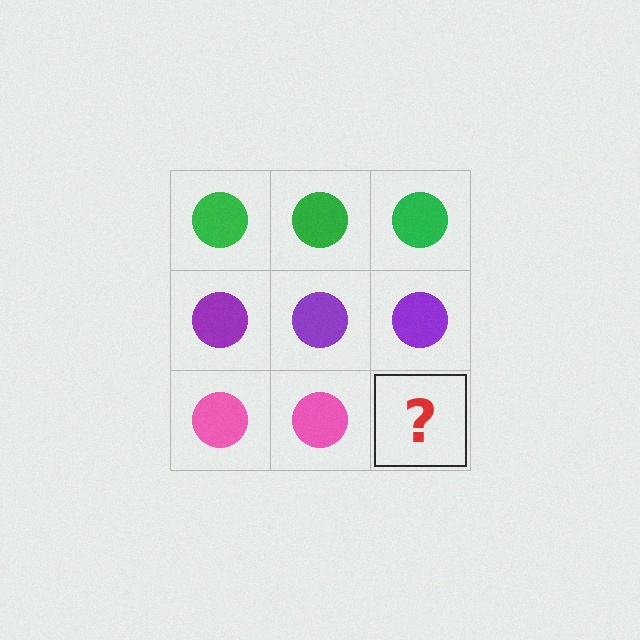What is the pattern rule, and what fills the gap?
The rule is that each row has a consistent color. The gap should be filled with a pink circle.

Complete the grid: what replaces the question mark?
The question mark should be replaced with a pink circle.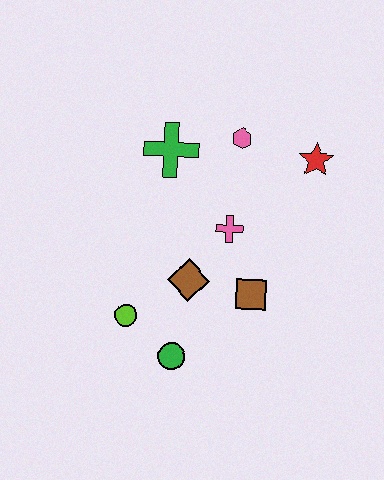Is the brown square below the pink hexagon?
Yes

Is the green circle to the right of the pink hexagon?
No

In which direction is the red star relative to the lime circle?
The red star is to the right of the lime circle.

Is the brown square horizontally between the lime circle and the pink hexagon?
No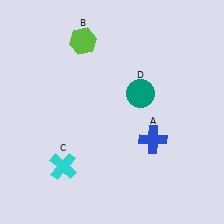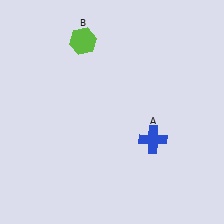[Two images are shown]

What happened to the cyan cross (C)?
The cyan cross (C) was removed in Image 2. It was in the bottom-left area of Image 1.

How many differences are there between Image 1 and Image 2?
There are 2 differences between the two images.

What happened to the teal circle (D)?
The teal circle (D) was removed in Image 2. It was in the top-right area of Image 1.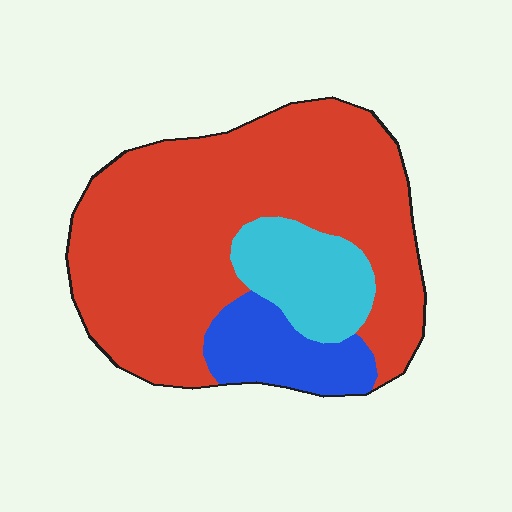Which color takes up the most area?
Red, at roughly 70%.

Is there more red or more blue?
Red.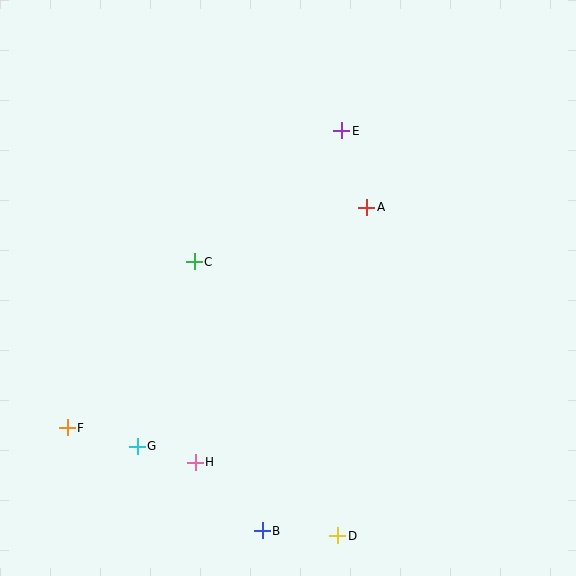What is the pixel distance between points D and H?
The distance between D and H is 161 pixels.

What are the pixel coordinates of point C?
Point C is at (194, 262).